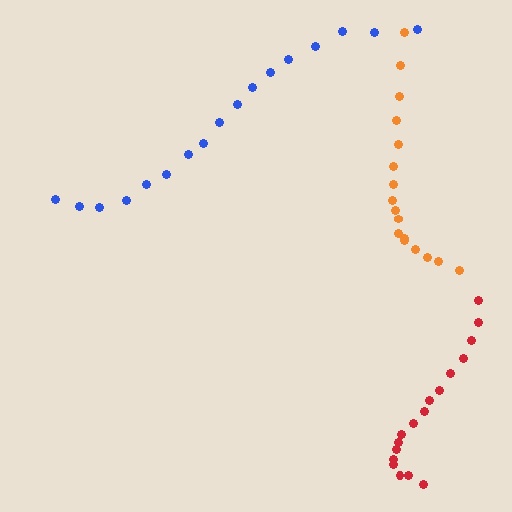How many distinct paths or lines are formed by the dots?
There are 3 distinct paths.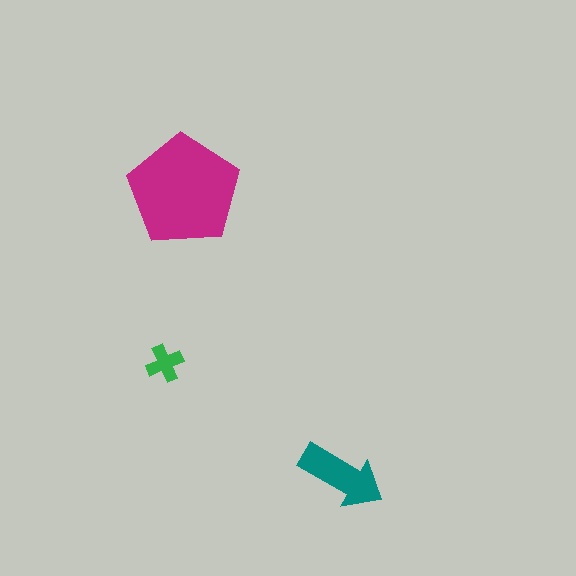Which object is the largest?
The magenta pentagon.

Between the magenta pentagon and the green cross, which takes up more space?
The magenta pentagon.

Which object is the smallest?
The green cross.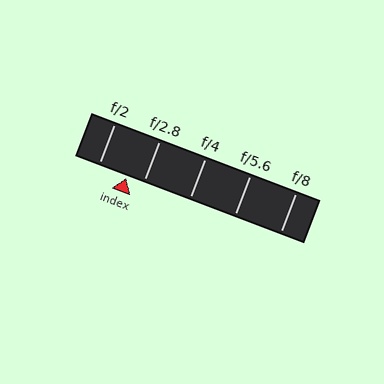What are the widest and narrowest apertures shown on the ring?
The widest aperture shown is f/2 and the narrowest is f/8.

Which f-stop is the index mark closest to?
The index mark is closest to f/2.8.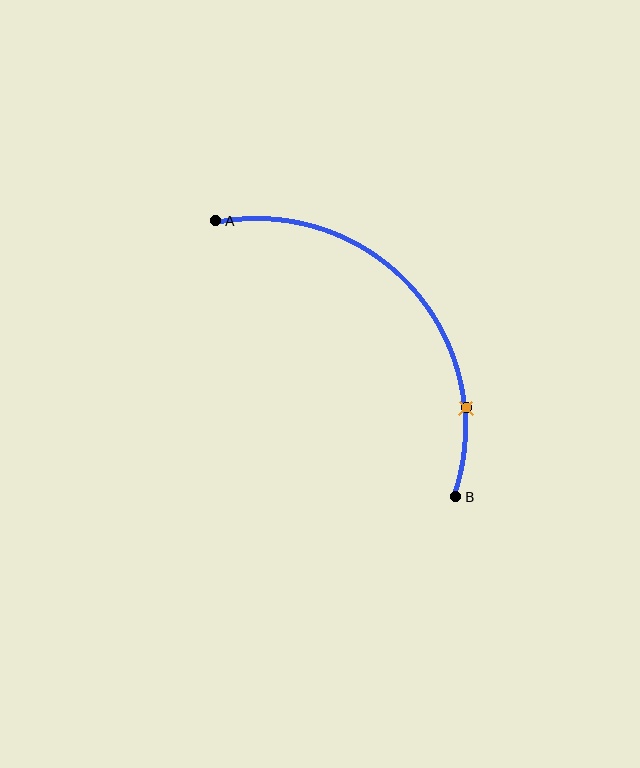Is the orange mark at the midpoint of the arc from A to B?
No. The orange mark lies on the arc but is closer to endpoint B. The arc midpoint would be at the point on the curve equidistant along the arc from both A and B.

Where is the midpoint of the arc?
The arc midpoint is the point on the curve farthest from the straight line joining A and B. It sits above and to the right of that line.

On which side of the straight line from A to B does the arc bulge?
The arc bulges above and to the right of the straight line connecting A and B.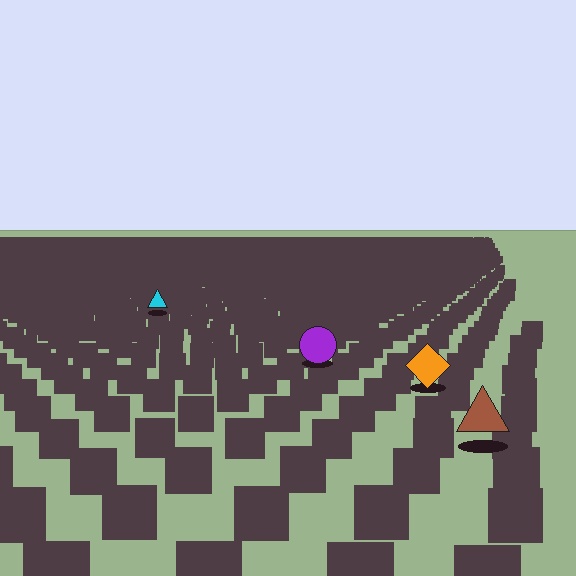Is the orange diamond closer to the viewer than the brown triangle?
No. The brown triangle is closer — you can tell from the texture gradient: the ground texture is coarser near it.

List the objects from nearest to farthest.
From nearest to farthest: the brown triangle, the orange diamond, the purple circle, the cyan triangle.